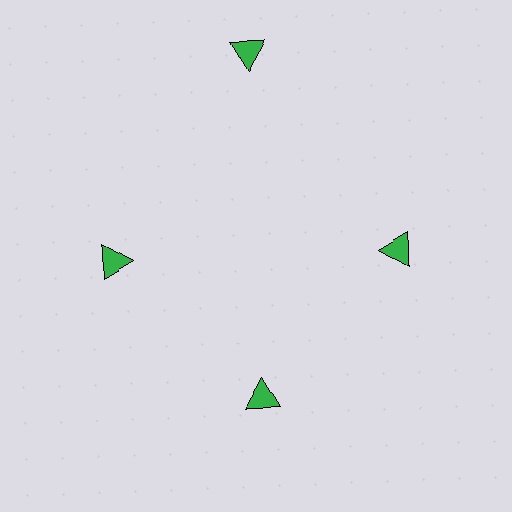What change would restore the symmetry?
The symmetry would be restored by moving it inward, back onto the ring so that all 4 triangles sit at equal angles and equal distance from the center.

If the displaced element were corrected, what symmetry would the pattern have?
It would have 4-fold rotational symmetry — the pattern would map onto itself every 90 degrees.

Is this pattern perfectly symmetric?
No. The 4 green triangles are arranged in a ring, but one element near the 12 o'clock position is pushed outward from the center, breaking the 4-fold rotational symmetry.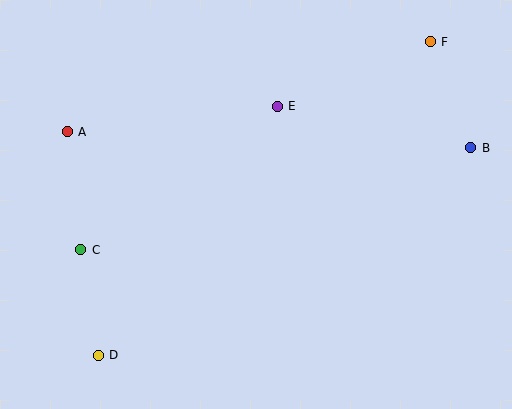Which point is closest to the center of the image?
Point E at (277, 106) is closest to the center.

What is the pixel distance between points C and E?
The distance between C and E is 243 pixels.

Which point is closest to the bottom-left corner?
Point D is closest to the bottom-left corner.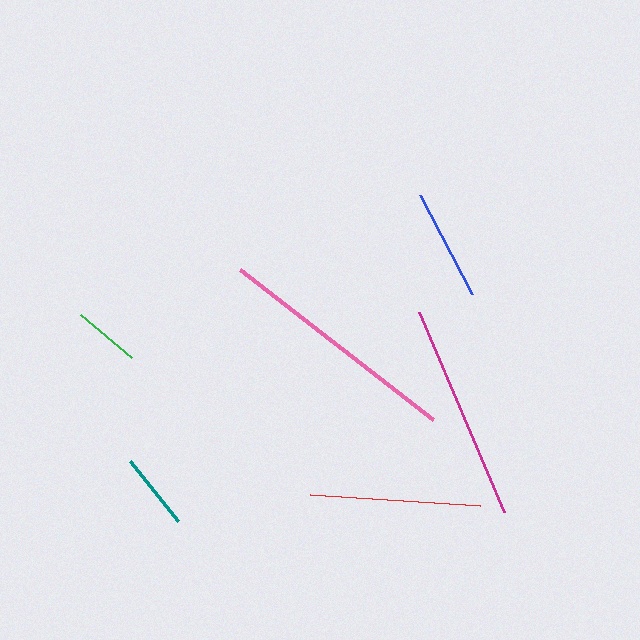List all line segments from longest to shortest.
From longest to shortest: pink, magenta, red, blue, teal, green.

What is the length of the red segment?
The red segment is approximately 170 pixels long.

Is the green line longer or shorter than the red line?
The red line is longer than the green line.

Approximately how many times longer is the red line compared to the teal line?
The red line is approximately 2.2 times the length of the teal line.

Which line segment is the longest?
The pink line is the longest at approximately 245 pixels.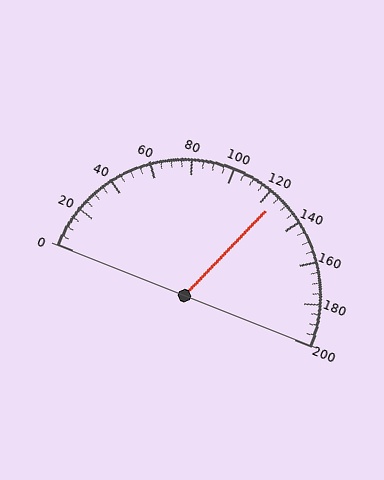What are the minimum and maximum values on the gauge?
The gauge ranges from 0 to 200.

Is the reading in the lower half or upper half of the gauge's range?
The reading is in the upper half of the range (0 to 200).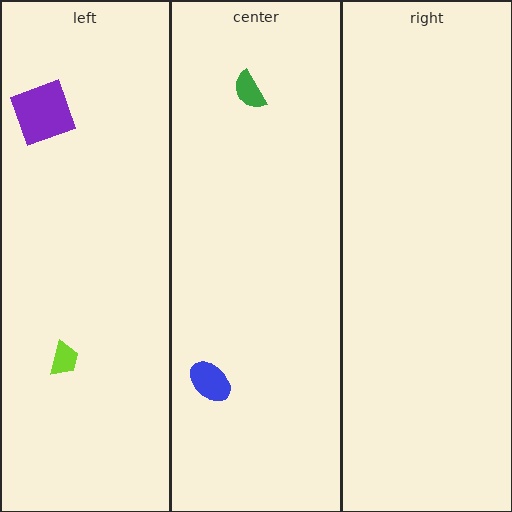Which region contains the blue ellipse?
The center region.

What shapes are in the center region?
The green semicircle, the blue ellipse.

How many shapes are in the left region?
2.